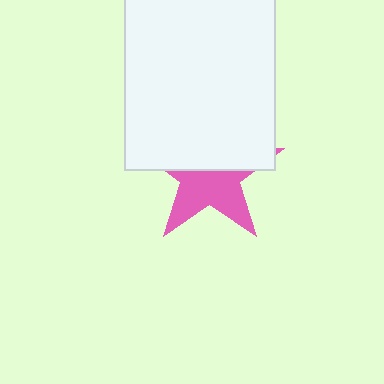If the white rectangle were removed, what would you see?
You would see the complete pink star.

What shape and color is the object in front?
The object in front is a white rectangle.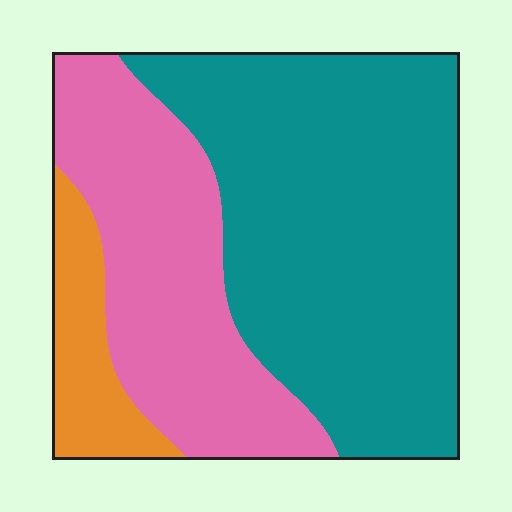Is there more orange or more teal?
Teal.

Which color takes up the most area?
Teal, at roughly 55%.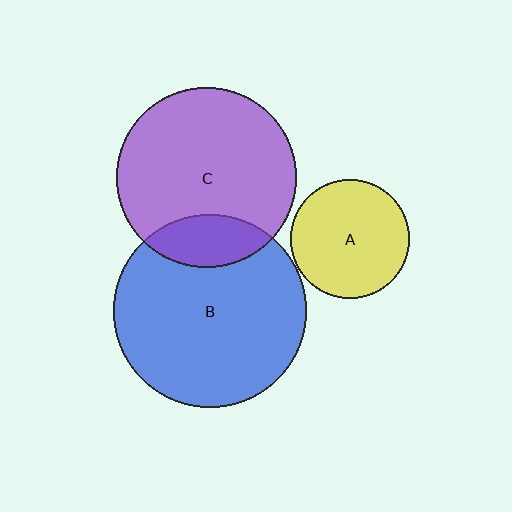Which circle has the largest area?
Circle B (blue).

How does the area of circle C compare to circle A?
Approximately 2.3 times.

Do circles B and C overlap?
Yes.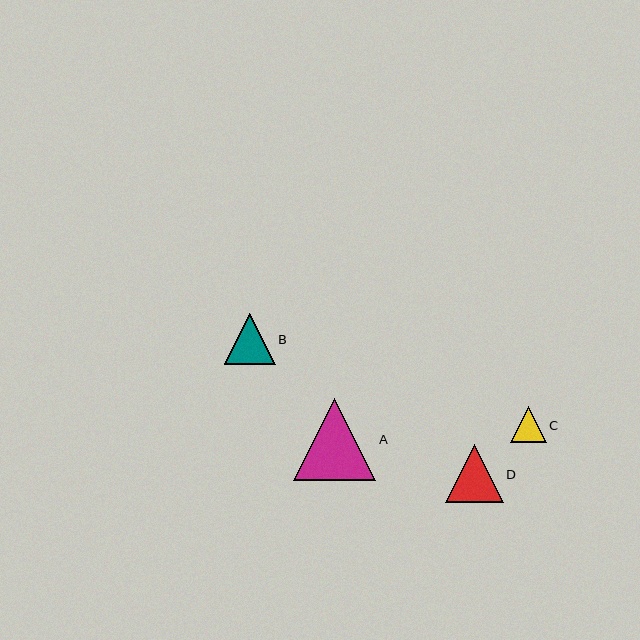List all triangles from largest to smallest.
From largest to smallest: A, D, B, C.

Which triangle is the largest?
Triangle A is the largest with a size of approximately 82 pixels.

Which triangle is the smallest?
Triangle C is the smallest with a size of approximately 36 pixels.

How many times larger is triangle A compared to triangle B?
Triangle A is approximately 1.6 times the size of triangle B.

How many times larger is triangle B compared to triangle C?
Triangle B is approximately 1.4 times the size of triangle C.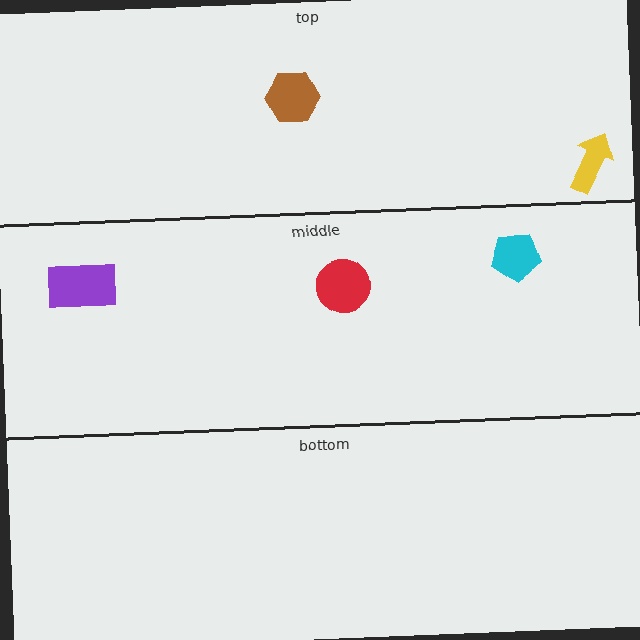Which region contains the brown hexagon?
The top region.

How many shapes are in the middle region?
3.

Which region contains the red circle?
The middle region.